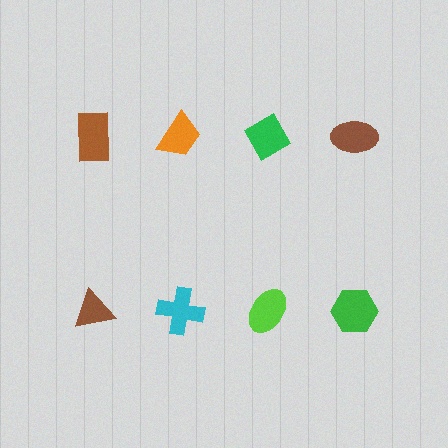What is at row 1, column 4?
A brown ellipse.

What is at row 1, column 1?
A brown rectangle.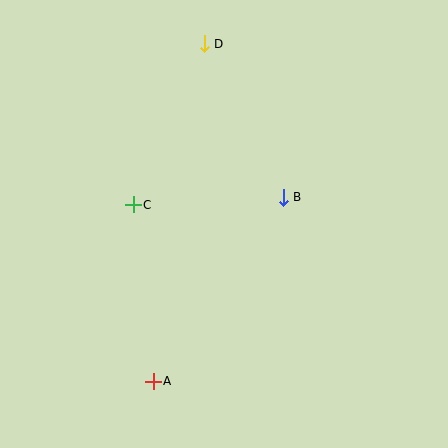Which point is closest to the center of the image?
Point B at (283, 197) is closest to the center.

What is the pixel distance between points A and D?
The distance between A and D is 342 pixels.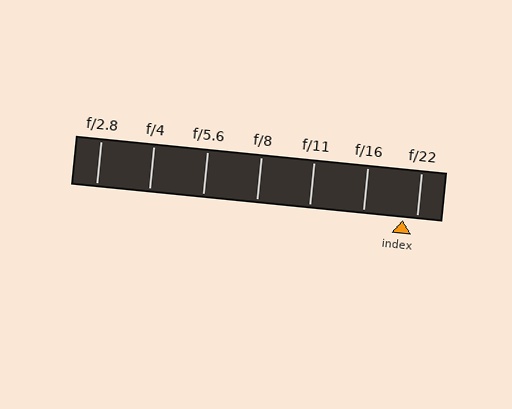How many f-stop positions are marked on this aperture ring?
There are 7 f-stop positions marked.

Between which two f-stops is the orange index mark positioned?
The index mark is between f/16 and f/22.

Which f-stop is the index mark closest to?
The index mark is closest to f/22.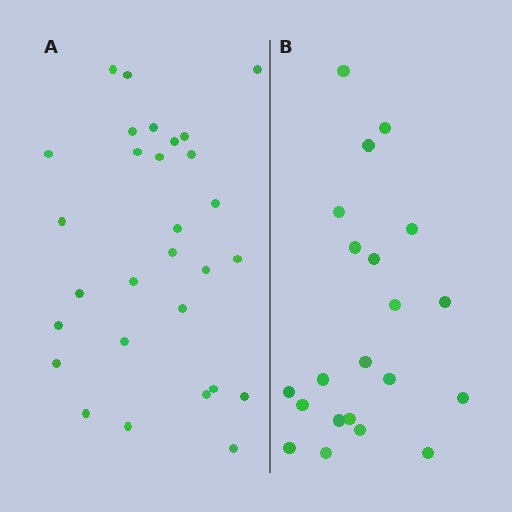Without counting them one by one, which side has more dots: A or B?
Region A (the left region) has more dots.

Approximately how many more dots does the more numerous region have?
Region A has roughly 8 or so more dots than region B.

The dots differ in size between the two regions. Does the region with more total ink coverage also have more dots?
No. Region B has more total ink coverage because its dots are larger, but region A actually contains more individual dots. Total area can be misleading — the number of items is what matters here.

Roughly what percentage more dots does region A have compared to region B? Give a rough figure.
About 40% more.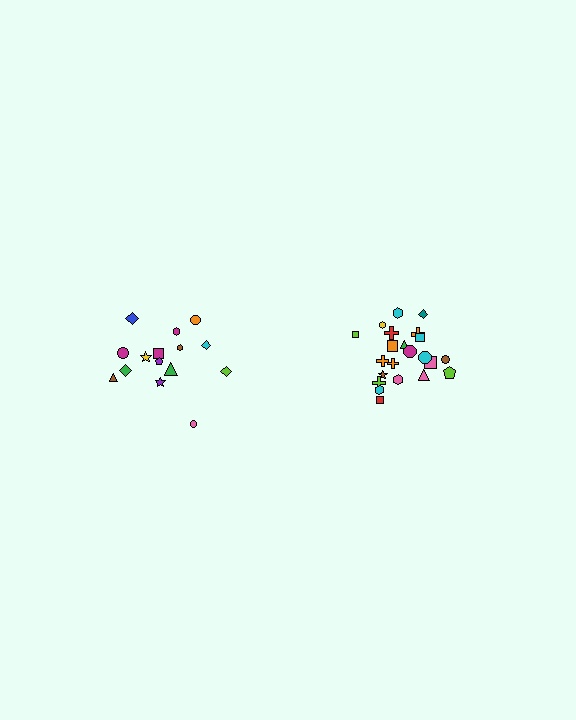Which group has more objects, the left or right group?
The right group.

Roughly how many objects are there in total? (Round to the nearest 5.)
Roughly 35 objects in total.